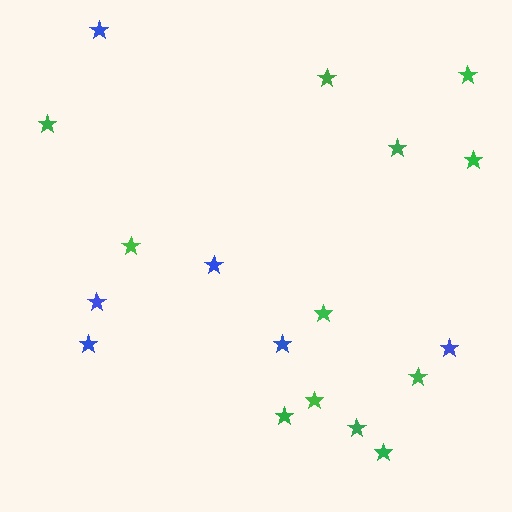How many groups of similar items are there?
There are 2 groups: one group of blue stars (6) and one group of green stars (12).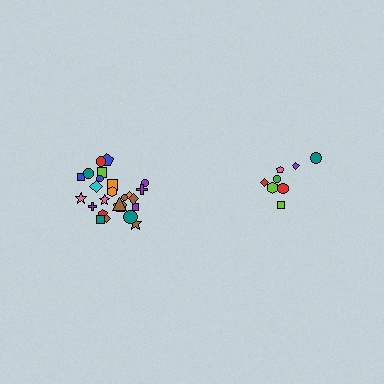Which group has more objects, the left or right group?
The left group.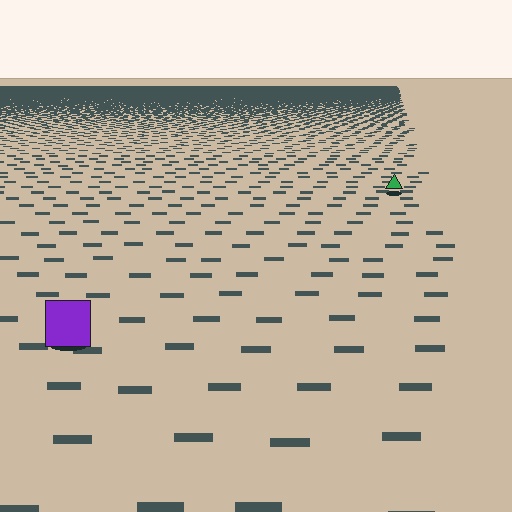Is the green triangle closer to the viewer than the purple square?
No. The purple square is closer — you can tell from the texture gradient: the ground texture is coarser near it.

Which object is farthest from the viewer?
The green triangle is farthest from the viewer. It appears smaller and the ground texture around it is denser.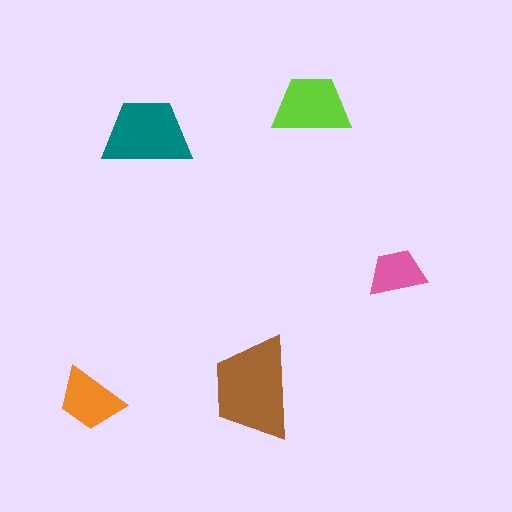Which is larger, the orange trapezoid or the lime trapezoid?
The lime one.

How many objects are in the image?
There are 5 objects in the image.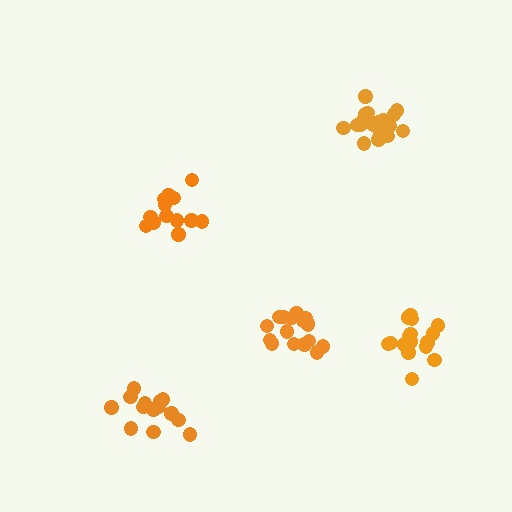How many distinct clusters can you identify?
There are 5 distinct clusters.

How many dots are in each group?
Group 1: 19 dots, Group 2: 13 dots, Group 3: 17 dots, Group 4: 14 dots, Group 5: 17 dots (80 total).